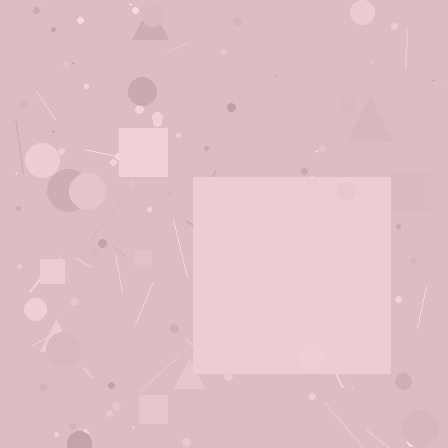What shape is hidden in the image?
A square is hidden in the image.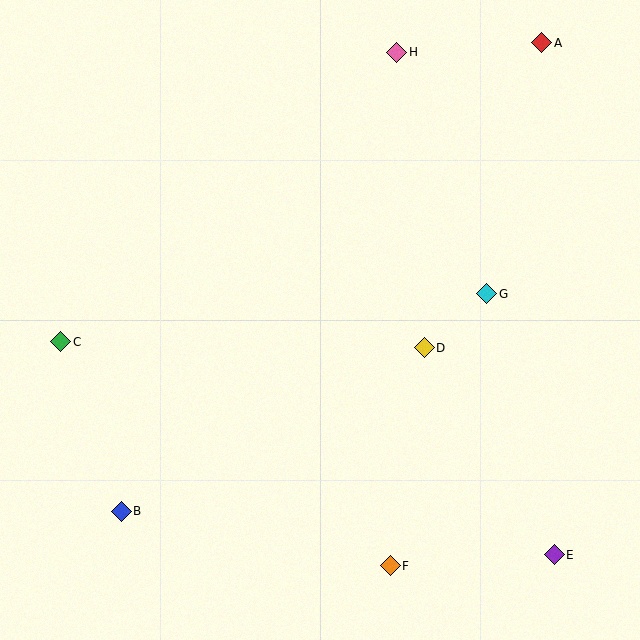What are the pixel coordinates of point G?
Point G is at (487, 294).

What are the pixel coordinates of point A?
Point A is at (542, 43).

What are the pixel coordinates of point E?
Point E is at (554, 555).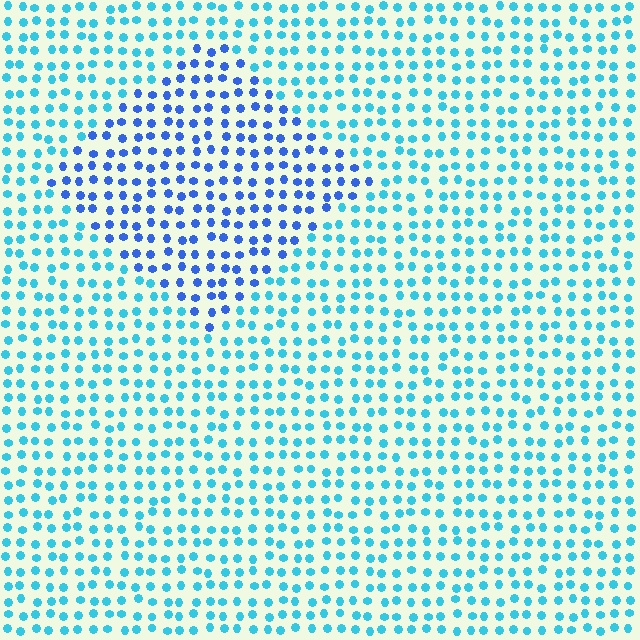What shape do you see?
I see a diamond.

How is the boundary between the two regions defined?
The boundary is defined purely by a slight shift in hue (about 35 degrees). Spacing, size, and orientation are identical on both sides.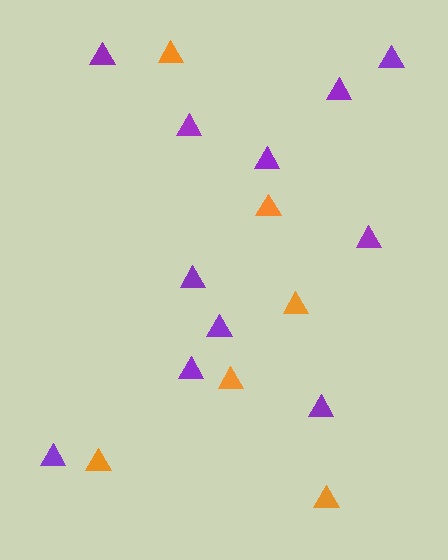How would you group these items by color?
There are 2 groups: one group of orange triangles (6) and one group of purple triangles (11).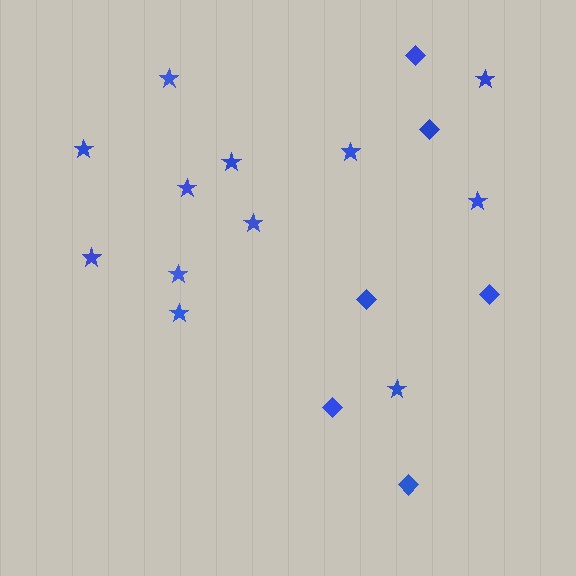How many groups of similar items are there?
There are 2 groups: one group of diamonds (6) and one group of stars (12).